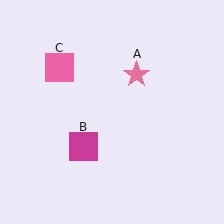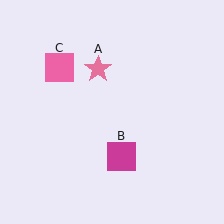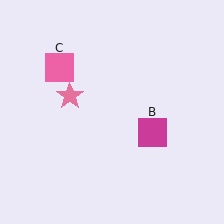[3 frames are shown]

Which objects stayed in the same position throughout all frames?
Pink square (object C) remained stationary.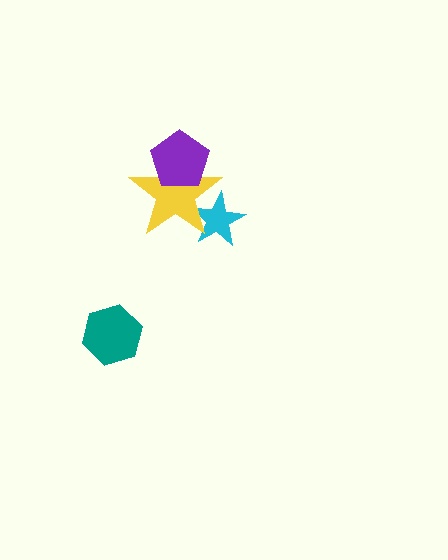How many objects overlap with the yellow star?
2 objects overlap with the yellow star.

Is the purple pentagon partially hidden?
No, no other shape covers it.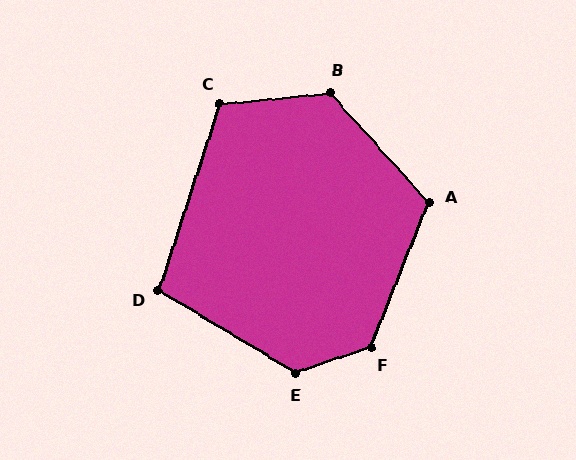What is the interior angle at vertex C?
Approximately 114 degrees (obtuse).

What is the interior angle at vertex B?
Approximately 126 degrees (obtuse).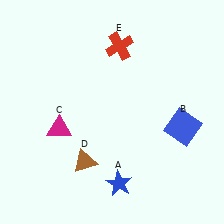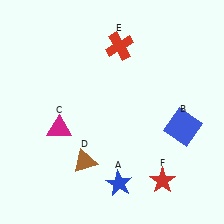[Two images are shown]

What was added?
A red star (F) was added in Image 2.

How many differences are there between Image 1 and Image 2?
There is 1 difference between the two images.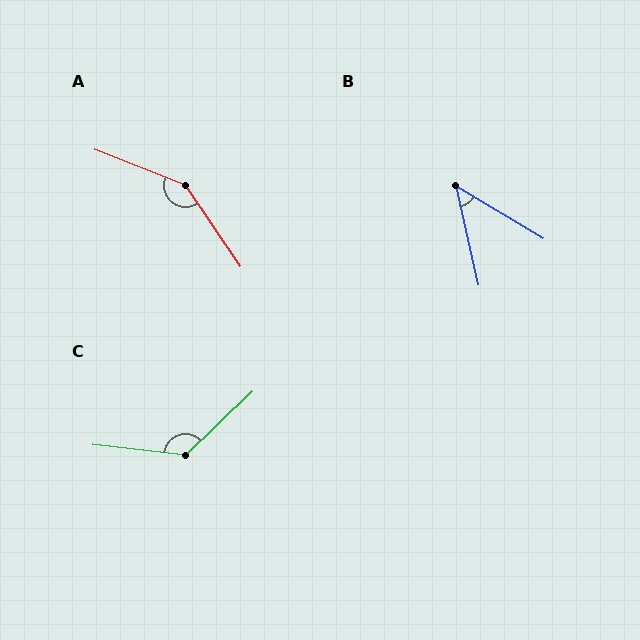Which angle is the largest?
A, at approximately 146 degrees.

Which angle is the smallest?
B, at approximately 47 degrees.